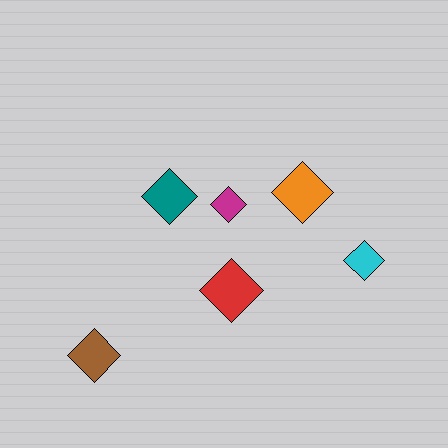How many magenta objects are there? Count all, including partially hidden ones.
There is 1 magenta object.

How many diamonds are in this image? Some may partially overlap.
There are 6 diamonds.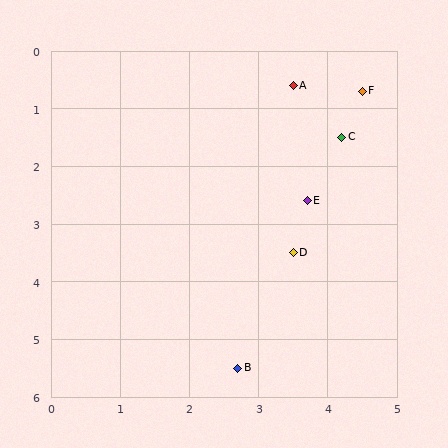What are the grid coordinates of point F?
Point F is at approximately (4.5, 0.7).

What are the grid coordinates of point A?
Point A is at approximately (3.5, 0.6).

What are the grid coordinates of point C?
Point C is at approximately (4.2, 1.5).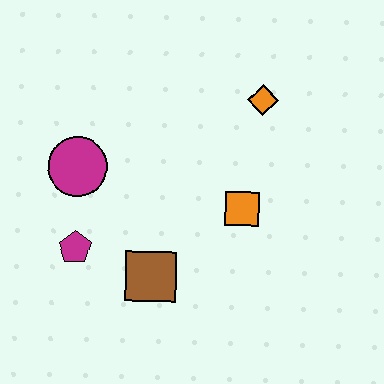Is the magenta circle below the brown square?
No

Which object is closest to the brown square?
The magenta pentagon is closest to the brown square.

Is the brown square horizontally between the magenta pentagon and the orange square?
Yes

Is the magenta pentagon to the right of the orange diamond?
No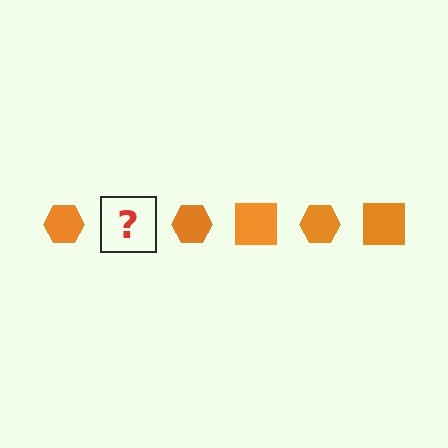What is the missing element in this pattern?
The missing element is an orange square.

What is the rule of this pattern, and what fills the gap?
The rule is that the pattern cycles through hexagon, square shapes in orange. The gap should be filled with an orange square.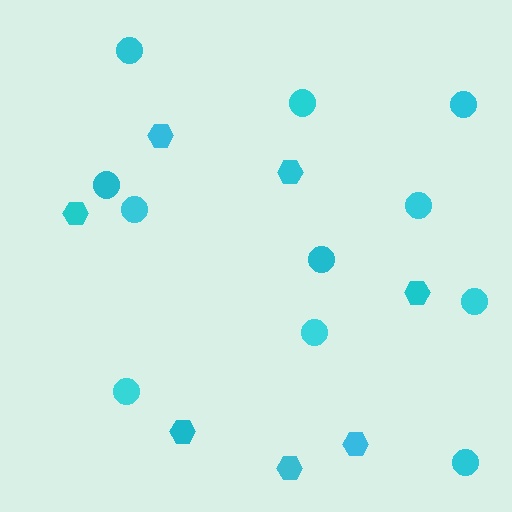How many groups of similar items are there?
There are 2 groups: one group of circles (11) and one group of hexagons (7).